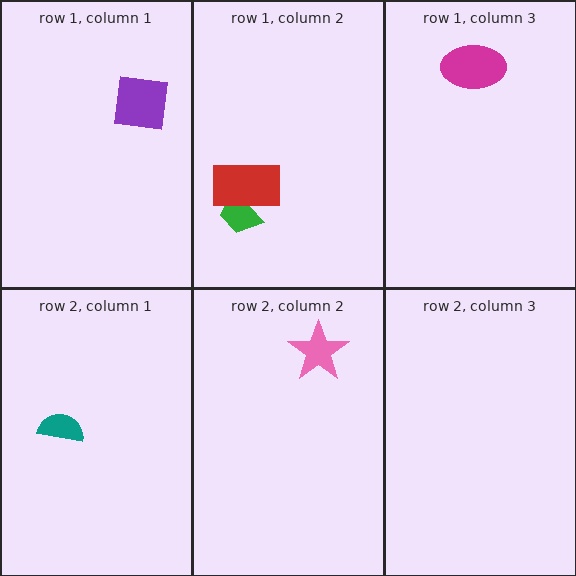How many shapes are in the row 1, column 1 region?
1.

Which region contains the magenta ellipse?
The row 1, column 3 region.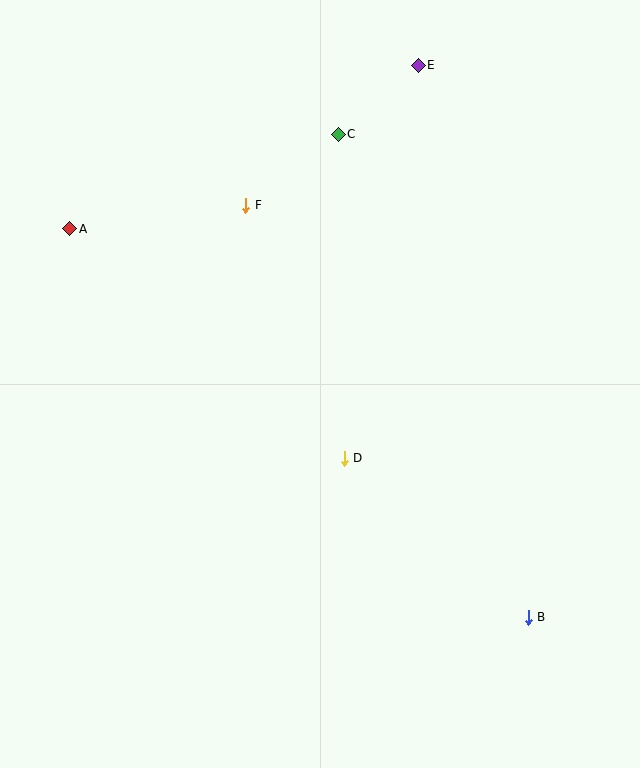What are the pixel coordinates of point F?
Point F is at (246, 205).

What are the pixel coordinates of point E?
Point E is at (418, 65).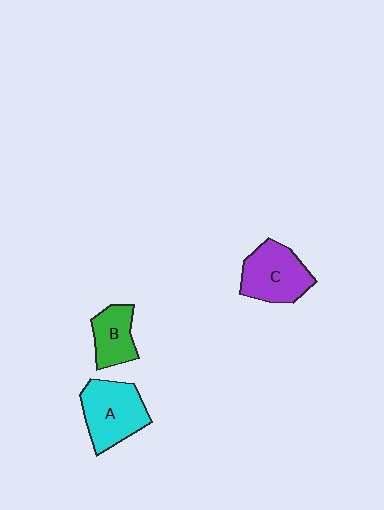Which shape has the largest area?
Shape A (cyan).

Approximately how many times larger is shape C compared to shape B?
Approximately 1.5 times.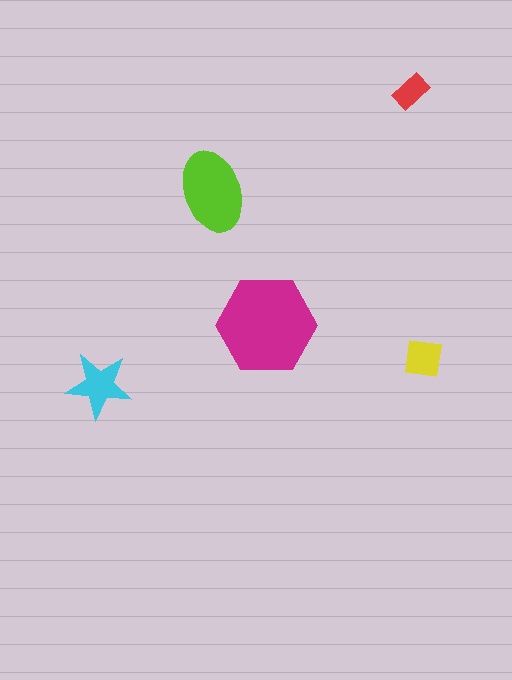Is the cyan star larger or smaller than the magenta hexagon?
Smaller.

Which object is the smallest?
The red rectangle.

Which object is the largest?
The magenta hexagon.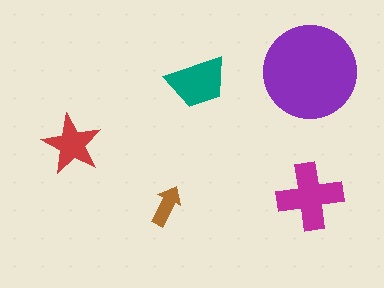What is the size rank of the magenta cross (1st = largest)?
2nd.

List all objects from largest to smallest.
The purple circle, the magenta cross, the teal trapezoid, the red star, the brown arrow.